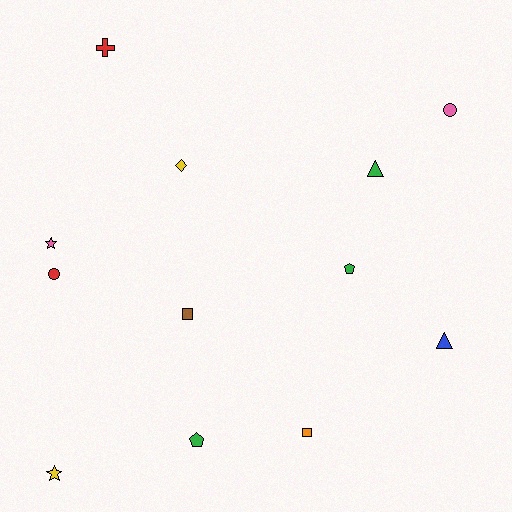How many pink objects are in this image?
There are 2 pink objects.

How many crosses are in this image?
There is 1 cross.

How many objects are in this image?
There are 12 objects.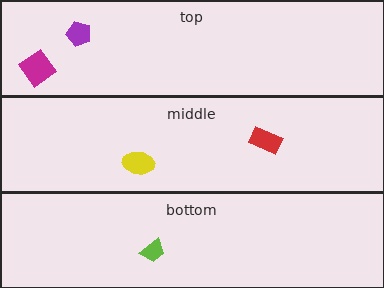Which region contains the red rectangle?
The middle region.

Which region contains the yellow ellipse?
The middle region.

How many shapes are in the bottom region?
1.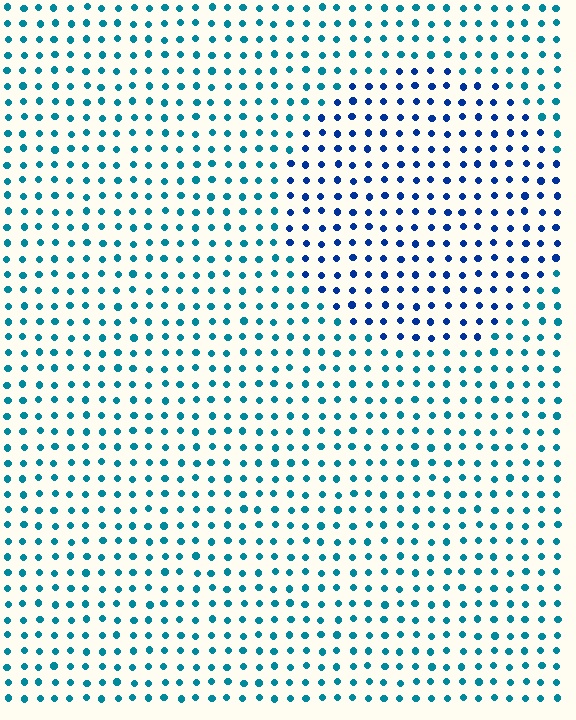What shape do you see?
I see a circle.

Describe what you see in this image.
The image is filled with small teal elements in a uniform arrangement. A circle-shaped region is visible where the elements are tinted to a slightly different hue, forming a subtle color boundary.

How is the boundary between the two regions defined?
The boundary is defined purely by a slight shift in hue (about 34 degrees). Spacing, size, and orientation are identical on both sides.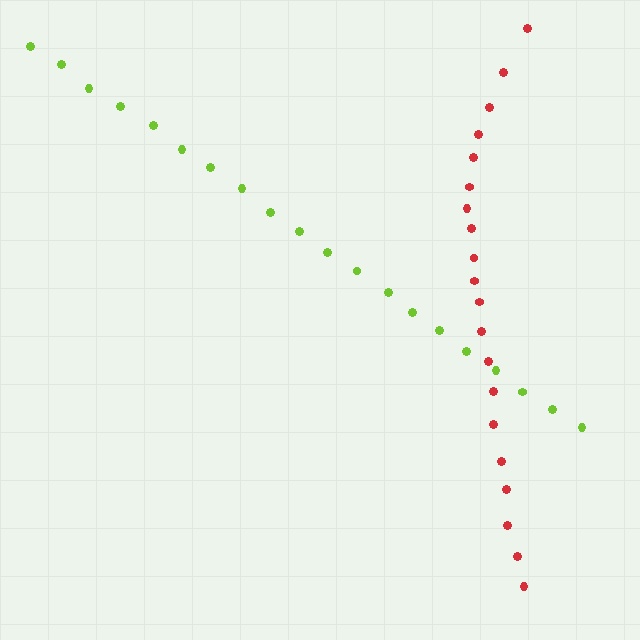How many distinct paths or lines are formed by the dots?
There are 2 distinct paths.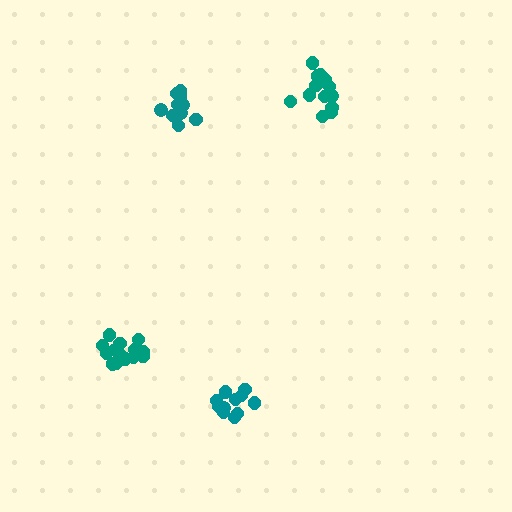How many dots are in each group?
Group 1: 11 dots, Group 2: 15 dots, Group 3: 14 dots, Group 4: 11 dots (51 total).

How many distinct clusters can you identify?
There are 4 distinct clusters.